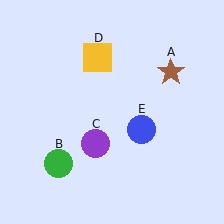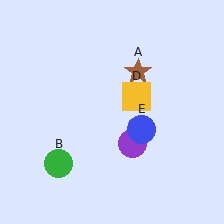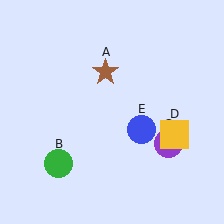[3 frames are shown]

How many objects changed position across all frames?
3 objects changed position: brown star (object A), purple circle (object C), yellow square (object D).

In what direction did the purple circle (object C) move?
The purple circle (object C) moved right.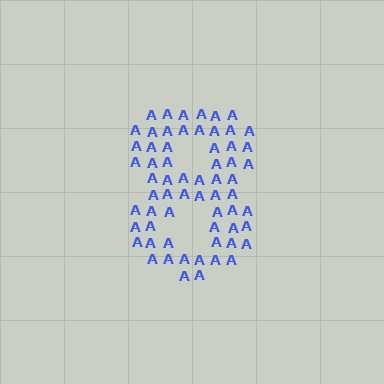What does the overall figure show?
The overall figure shows the digit 8.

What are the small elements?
The small elements are letter A's.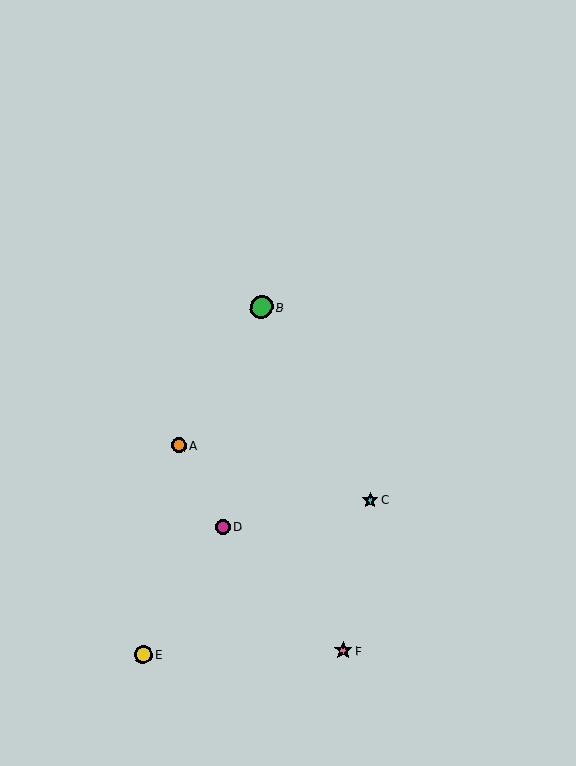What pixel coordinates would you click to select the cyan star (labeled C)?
Click at (370, 500) to select the cyan star C.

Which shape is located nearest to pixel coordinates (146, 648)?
The yellow circle (labeled E) at (143, 655) is nearest to that location.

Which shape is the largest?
The green circle (labeled B) is the largest.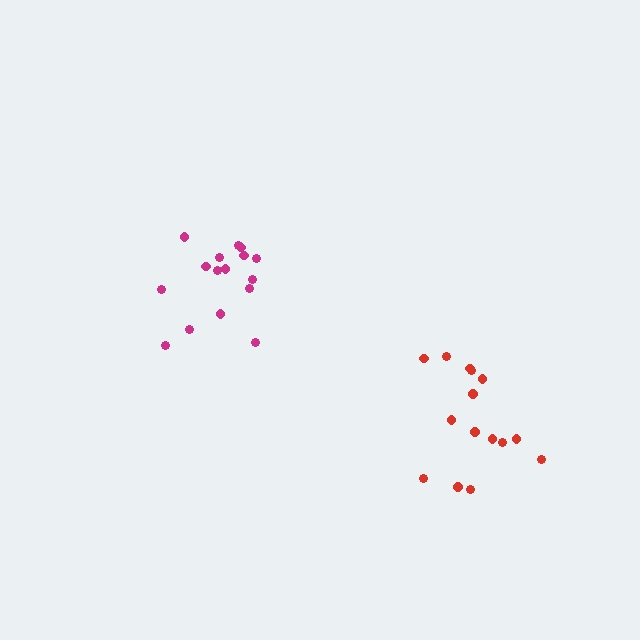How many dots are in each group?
Group 1: 15 dots, Group 2: 16 dots (31 total).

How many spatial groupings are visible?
There are 2 spatial groupings.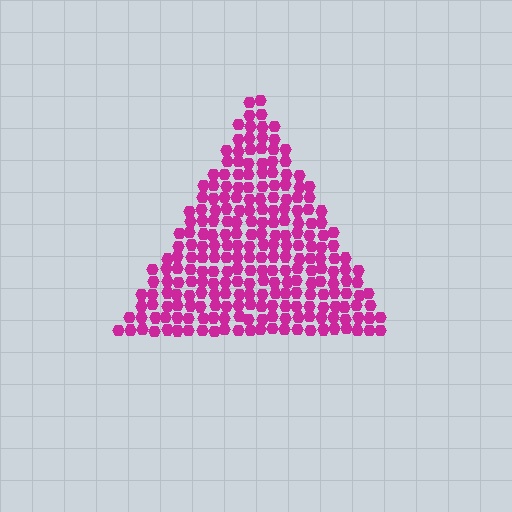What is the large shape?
The large shape is a triangle.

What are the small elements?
The small elements are hexagons.